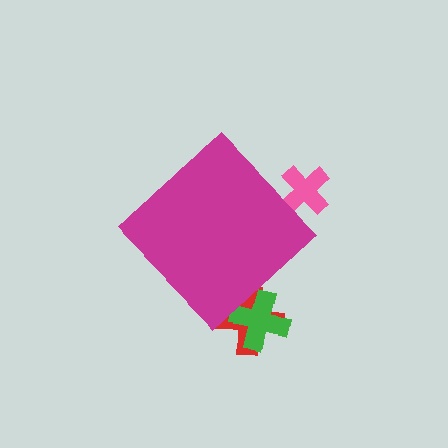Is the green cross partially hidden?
Yes, the green cross is partially hidden behind the magenta diamond.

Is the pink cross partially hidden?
Yes, the pink cross is partially hidden behind the magenta diamond.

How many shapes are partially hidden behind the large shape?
3 shapes are partially hidden.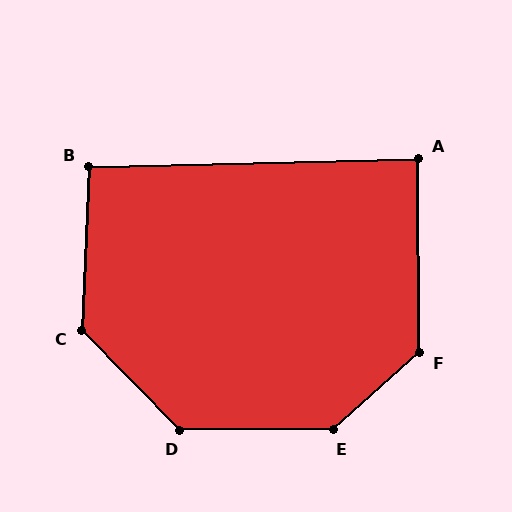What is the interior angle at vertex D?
Approximately 135 degrees (obtuse).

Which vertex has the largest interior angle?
E, at approximately 138 degrees.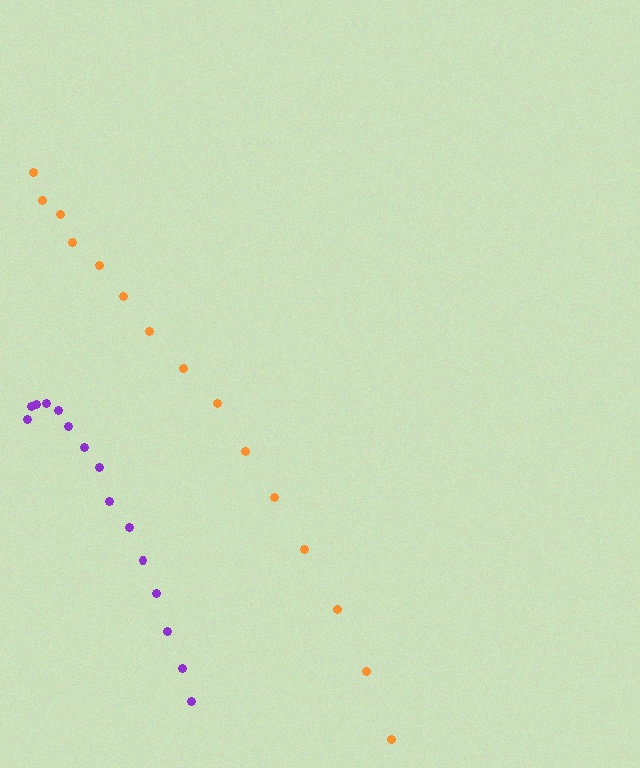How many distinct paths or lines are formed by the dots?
There are 2 distinct paths.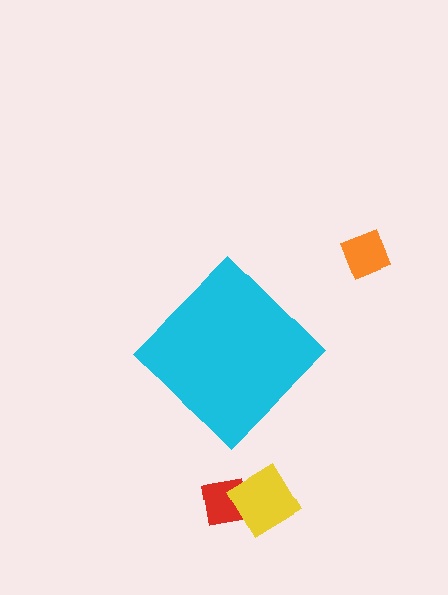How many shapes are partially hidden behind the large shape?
0 shapes are partially hidden.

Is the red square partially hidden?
No, the red square is fully visible.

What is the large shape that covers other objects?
A cyan diamond.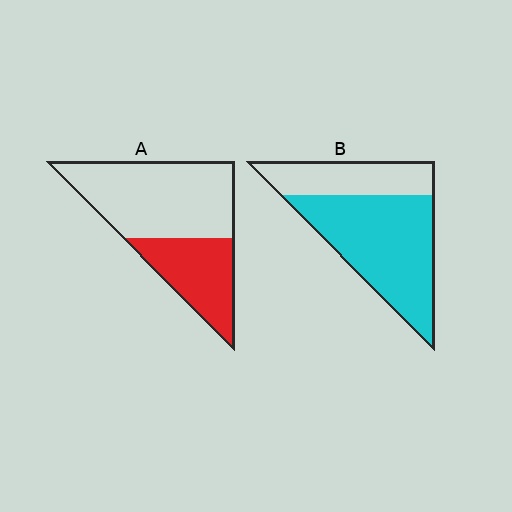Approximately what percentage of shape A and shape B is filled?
A is approximately 35% and B is approximately 70%.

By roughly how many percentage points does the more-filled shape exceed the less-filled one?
By roughly 30 percentage points (B over A).